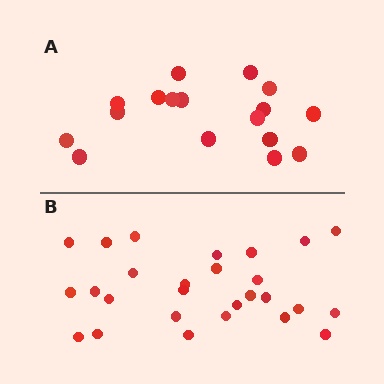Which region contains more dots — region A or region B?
Region B (the bottom region) has more dots.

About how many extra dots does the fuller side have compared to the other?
Region B has roughly 10 or so more dots than region A.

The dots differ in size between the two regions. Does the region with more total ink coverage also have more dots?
No. Region A has more total ink coverage because its dots are larger, but region B actually contains more individual dots. Total area can be misleading — the number of items is what matters here.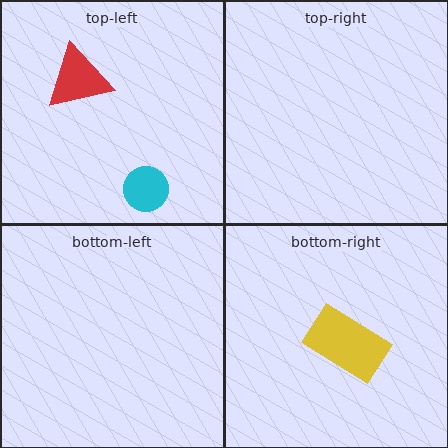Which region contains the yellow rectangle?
The bottom-right region.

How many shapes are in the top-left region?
2.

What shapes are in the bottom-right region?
The yellow rectangle.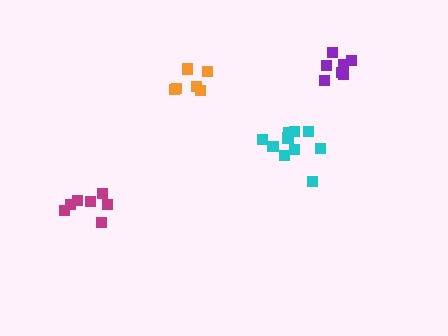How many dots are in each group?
Group 1: 7 dots, Group 2: 6 dots, Group 3: 7 dots, Group 4: 10 dots (30 total).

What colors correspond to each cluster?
The clusters are colored: purple, orange, magenta, cyan.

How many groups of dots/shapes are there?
There are 4 groups.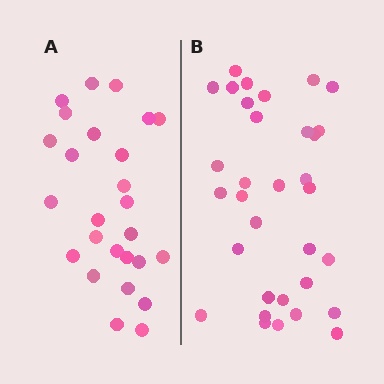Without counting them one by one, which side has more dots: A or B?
Region B (the right region) has more dots.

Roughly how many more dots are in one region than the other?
Region B has roughly 8 or so more dots than region A.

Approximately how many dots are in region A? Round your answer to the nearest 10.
About 30 dots. (The exact count is 26, which rounds to 30.)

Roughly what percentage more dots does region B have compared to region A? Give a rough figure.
About 25% more.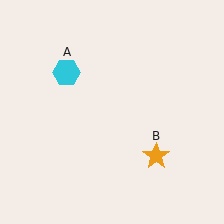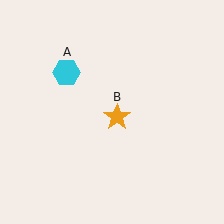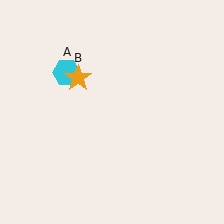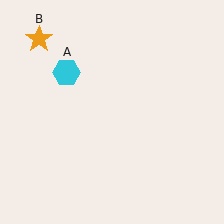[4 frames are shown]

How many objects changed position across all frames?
1 object changed position: orange star (object B).